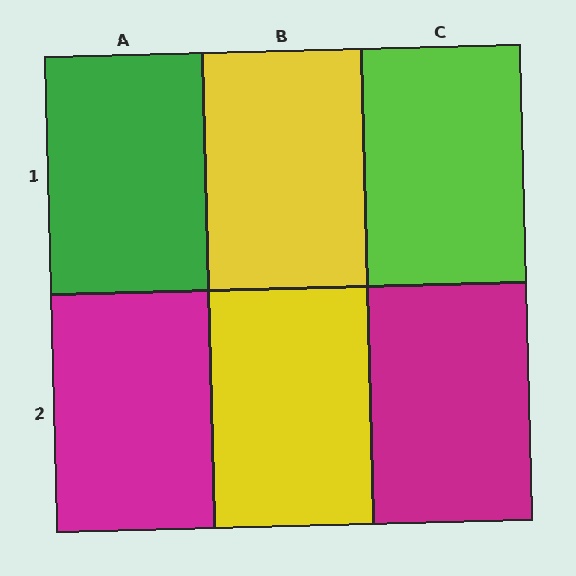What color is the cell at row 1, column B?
Yellow.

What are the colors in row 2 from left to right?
Magenta, yellow, magenta.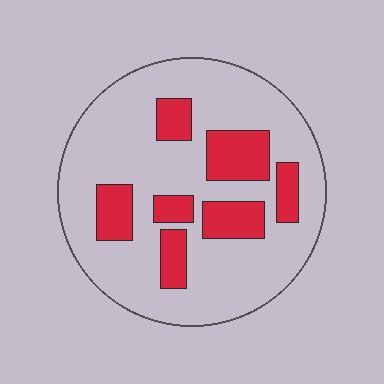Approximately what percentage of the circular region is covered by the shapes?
Approximately 25%.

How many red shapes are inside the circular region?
7.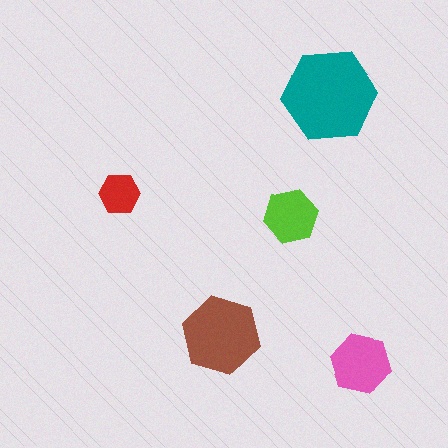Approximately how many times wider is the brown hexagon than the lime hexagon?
About 1.5 times wider.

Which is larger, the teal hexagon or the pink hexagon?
The teal one.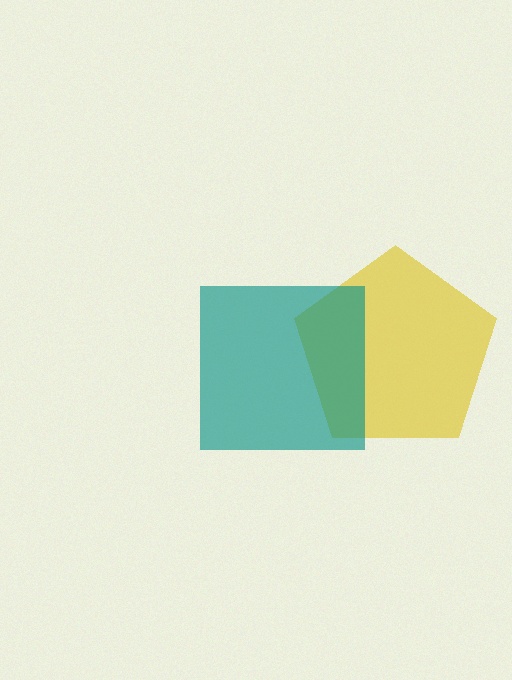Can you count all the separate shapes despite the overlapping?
Yes, there are 2 separate shapes.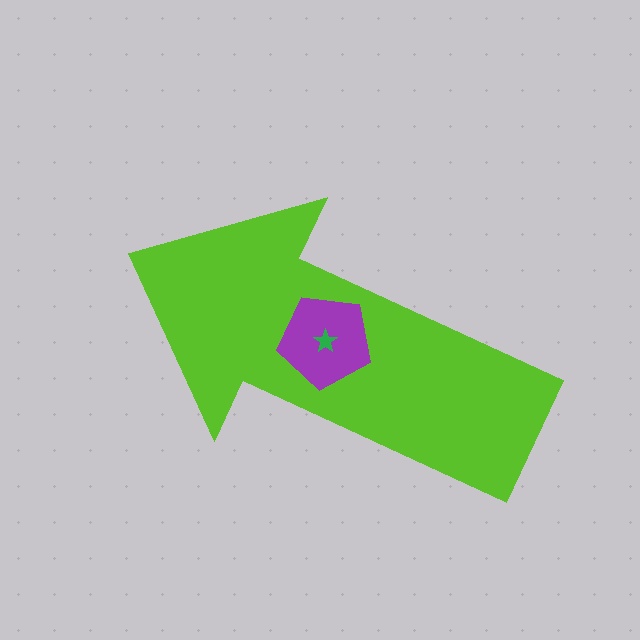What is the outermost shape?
The lime arrow.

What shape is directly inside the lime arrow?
The purple pentagon.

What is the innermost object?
The green star.